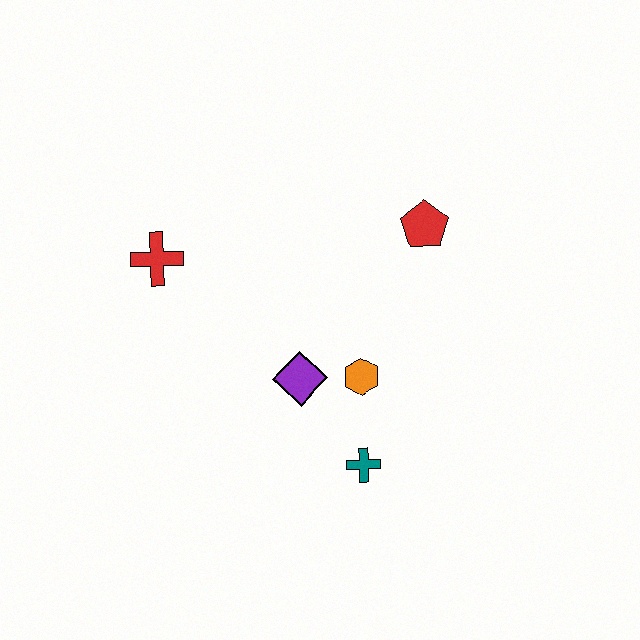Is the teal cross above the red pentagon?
No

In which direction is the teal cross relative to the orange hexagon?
The teal cross is below the orange hexagon.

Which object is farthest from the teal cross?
The red cross is farthest from the teal cross.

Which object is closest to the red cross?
The purple diamond is closest to the red cross.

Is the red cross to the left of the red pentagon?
Yes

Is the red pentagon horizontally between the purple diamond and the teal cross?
No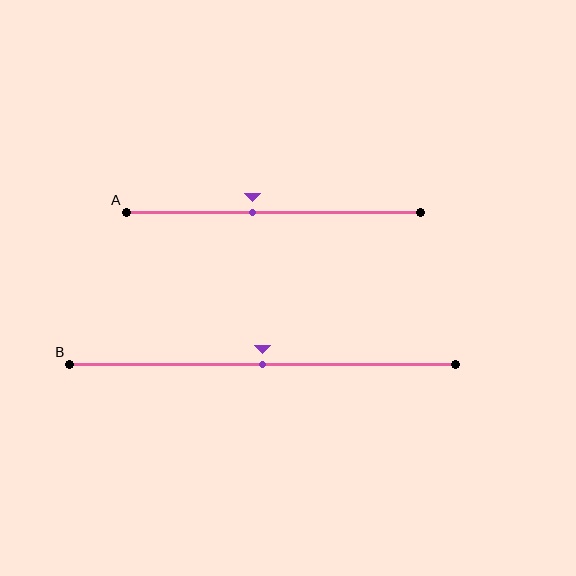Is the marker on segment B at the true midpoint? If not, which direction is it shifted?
Yes, the marker on segment B is at the true midpoint.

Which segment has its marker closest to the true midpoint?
Segment B has its marker closest to the true midpoint.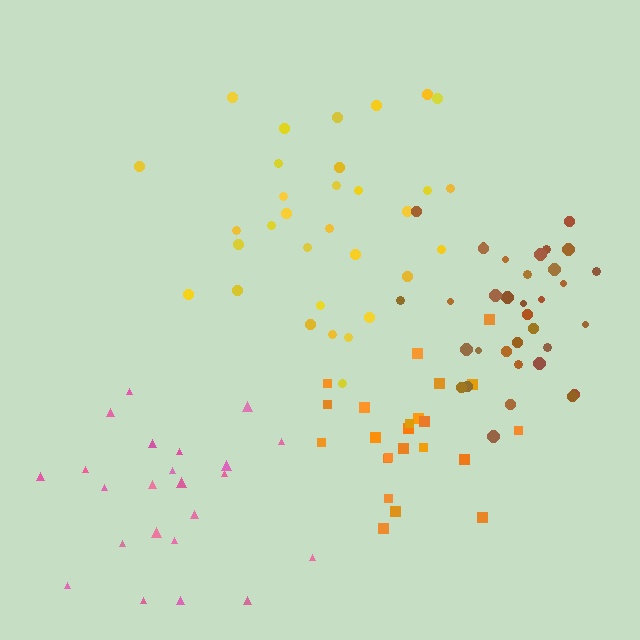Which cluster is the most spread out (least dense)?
Pink.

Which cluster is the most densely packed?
Brown.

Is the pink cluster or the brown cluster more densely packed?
Brown.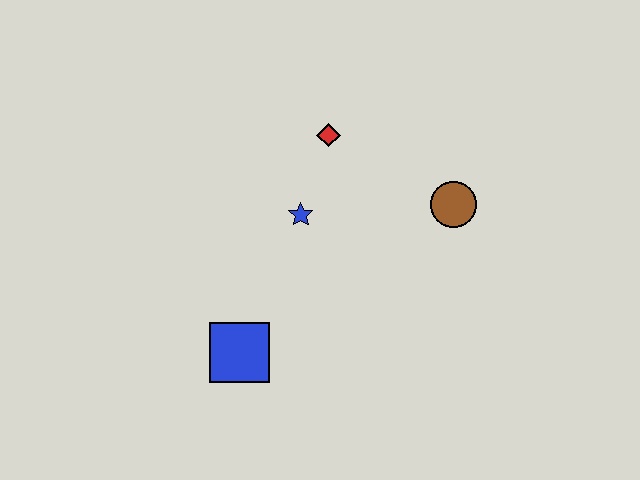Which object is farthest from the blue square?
The brown circle is farthest from the blue square.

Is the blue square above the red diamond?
No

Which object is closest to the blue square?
The blue star is closest to the blue square.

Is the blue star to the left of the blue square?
No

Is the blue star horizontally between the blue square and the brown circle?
Yes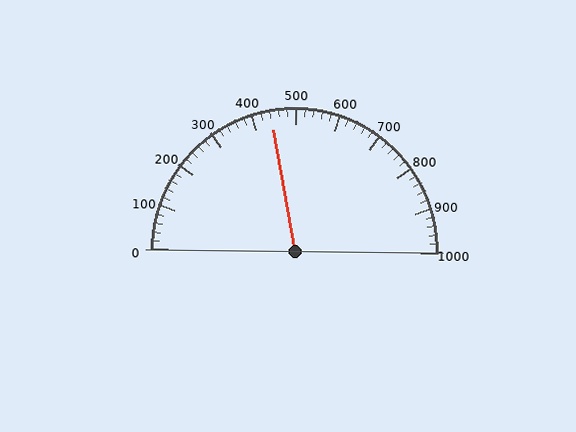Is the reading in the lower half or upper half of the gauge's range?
The reading is in the lower half of the range (0 to 1000).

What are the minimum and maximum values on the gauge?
The gauge ranges from 0 to 1000.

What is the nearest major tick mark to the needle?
The nearest major tick mark is 400.